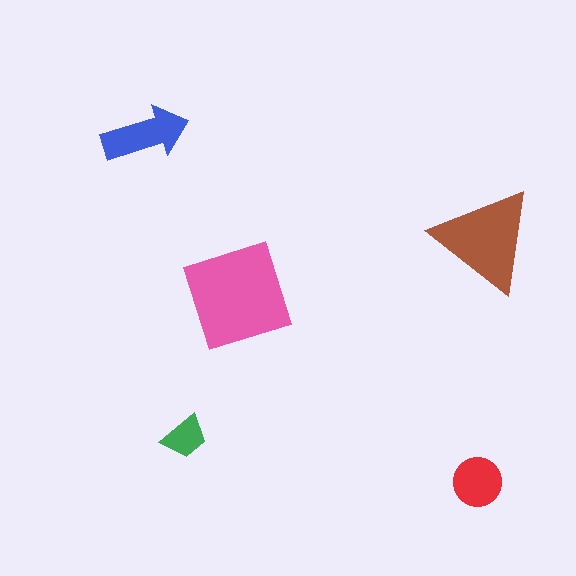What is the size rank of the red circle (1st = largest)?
4th.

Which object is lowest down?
The red circle is bottommost.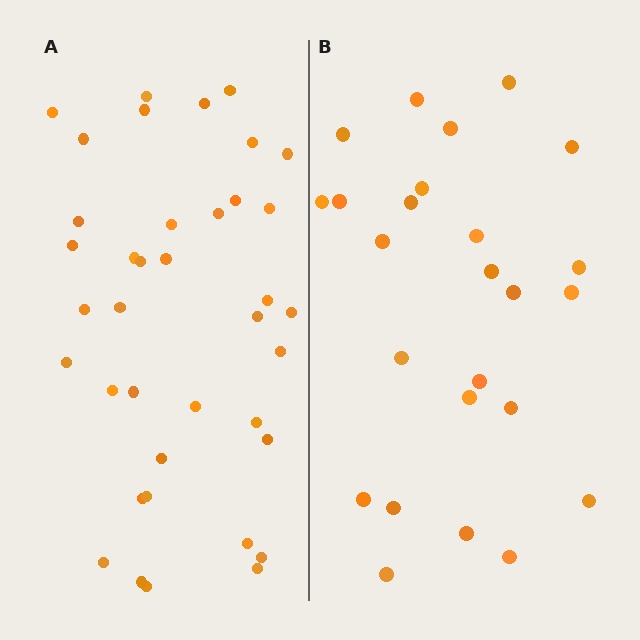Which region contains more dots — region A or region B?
Region A (the left region) has more dots.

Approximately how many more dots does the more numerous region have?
Region A has approximately 15 more dots than region B.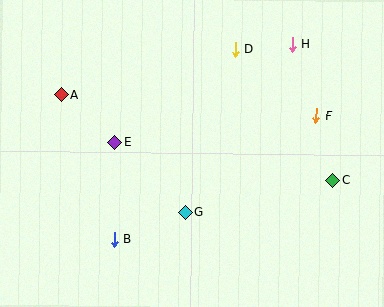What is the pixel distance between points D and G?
The distance between D and G is 171 pixels.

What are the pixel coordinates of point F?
Point F is at (316, 115).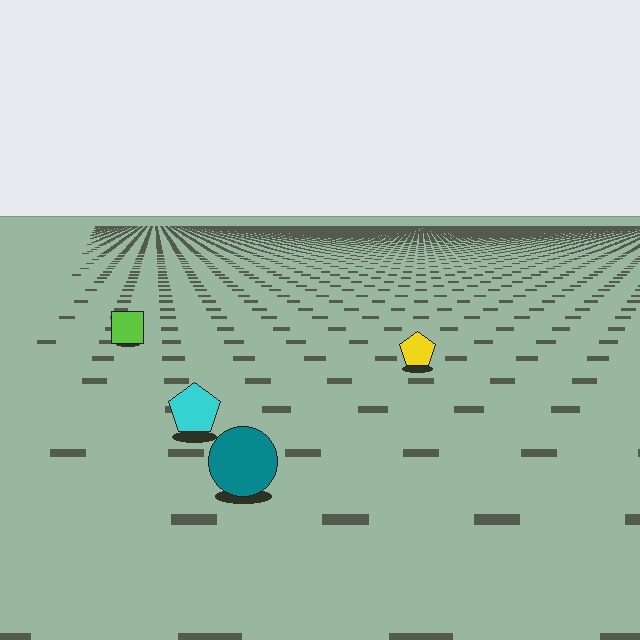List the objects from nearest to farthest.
From nearest to farthest: the teal circle, the cyan pentagon, the yellow pentagon, the lime square.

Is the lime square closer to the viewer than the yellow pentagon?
No. The yellow pentagon is closer — you can tell from the texture gradient: the ground texture is coarser near it.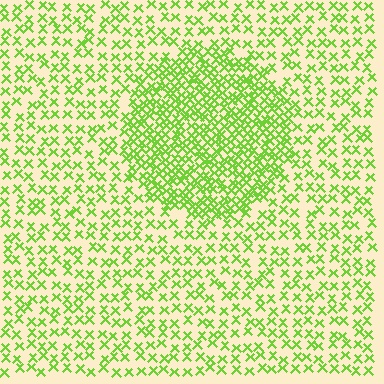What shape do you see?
I see a circle.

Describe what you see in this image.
The image contains small lime elements arranged at two different densities. A circle-shaped region is visible where the elements are more densely packed than the surrounding area.